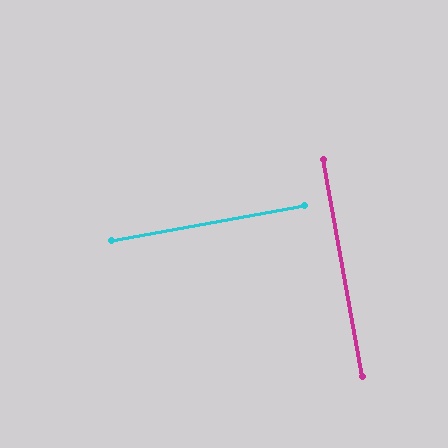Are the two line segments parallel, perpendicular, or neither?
Perpendicular — they meet at approximately 90°.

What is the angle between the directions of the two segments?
Approximately 90 degrees.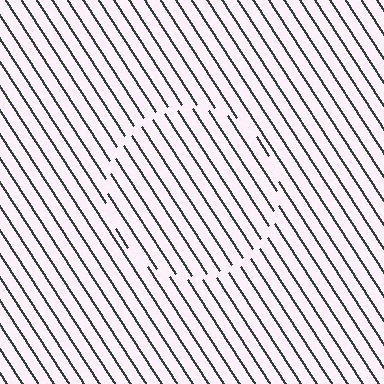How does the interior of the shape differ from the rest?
The interior of the shape contains the same grating, shifted by half a period — the contour is defined by the phase discontinuity where line-ends from the inner and outer gratings abut.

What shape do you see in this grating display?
An illusory circle. The interior of the shape contains the same grating, shifted by half a period — the contour is defined by the phase discontinuity where line-ends from the inner and outer gratings abut.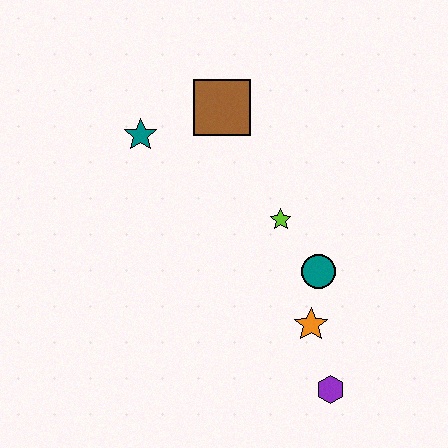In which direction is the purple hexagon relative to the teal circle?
The purple hexagon is below the teal circle.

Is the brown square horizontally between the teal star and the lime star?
Yes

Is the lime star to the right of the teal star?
Yes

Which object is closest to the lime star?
The teal circle is closest to the lime star.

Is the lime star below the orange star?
No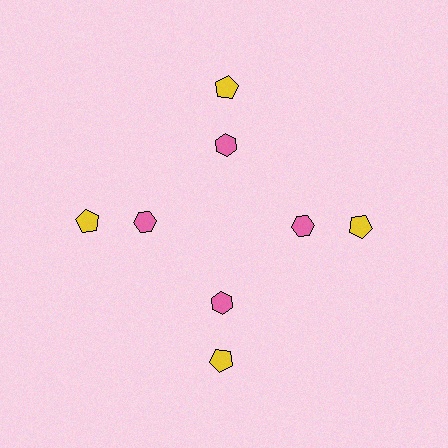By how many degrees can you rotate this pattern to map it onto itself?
The pattern maps onto itself every 90 degrees of rotation.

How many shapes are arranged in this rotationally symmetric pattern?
There are 8 shapes, arranged in 4 groups of 2.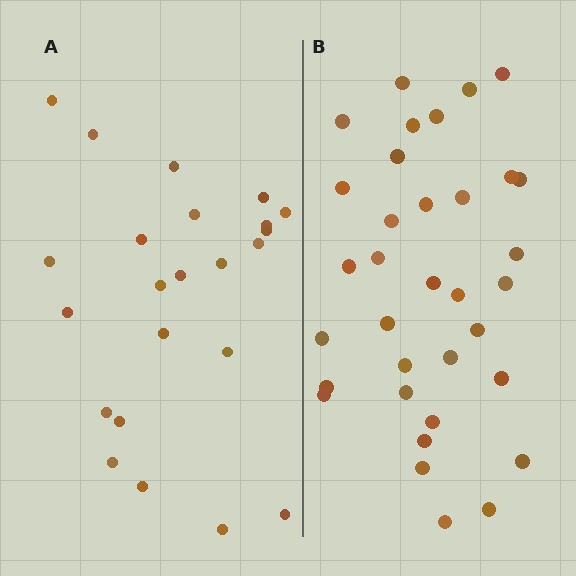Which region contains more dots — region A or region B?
Region B (the right region) has more dots.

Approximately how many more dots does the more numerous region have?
Region B has roughly 12 or so more dots than region A.